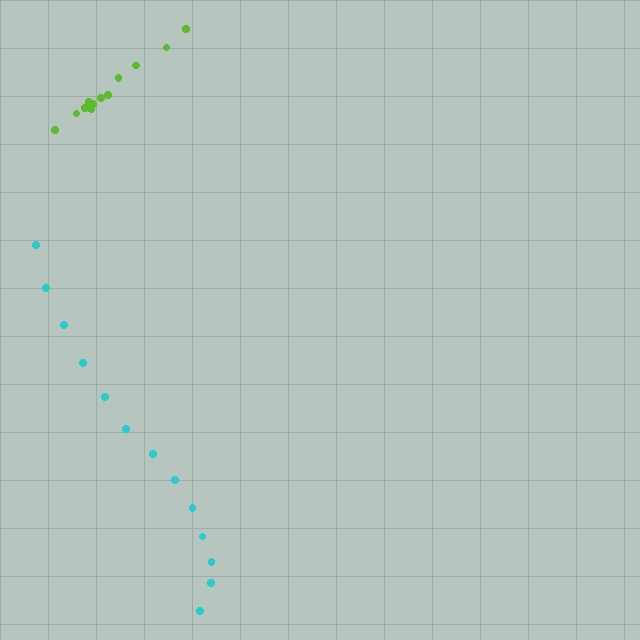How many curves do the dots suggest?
There are 2 distinct paths.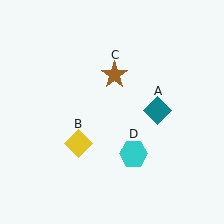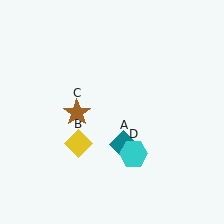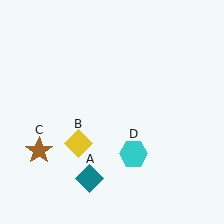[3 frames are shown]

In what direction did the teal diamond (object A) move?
The teal diamond (object A) moved down and to the left.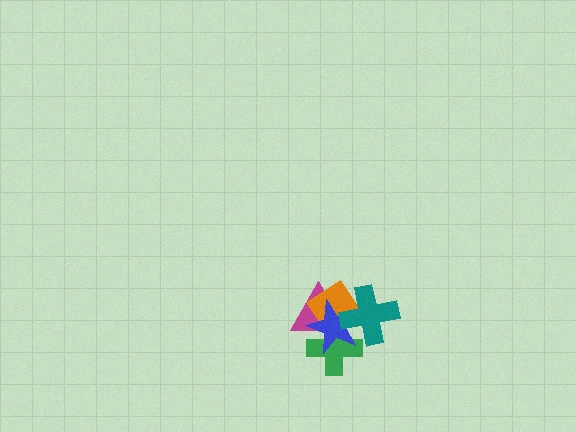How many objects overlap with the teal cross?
4 objects overlap with the teal cross.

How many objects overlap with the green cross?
4 objects overlap with the green cross.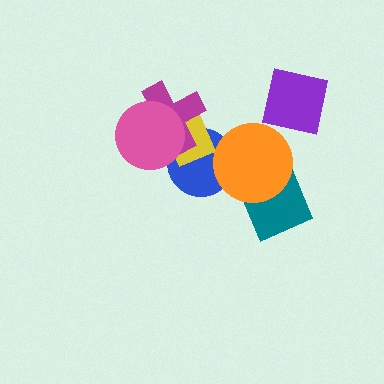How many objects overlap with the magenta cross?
3 objects overlap with the magenta cross.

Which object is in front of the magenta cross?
The pink circle is in front of the magenta cross.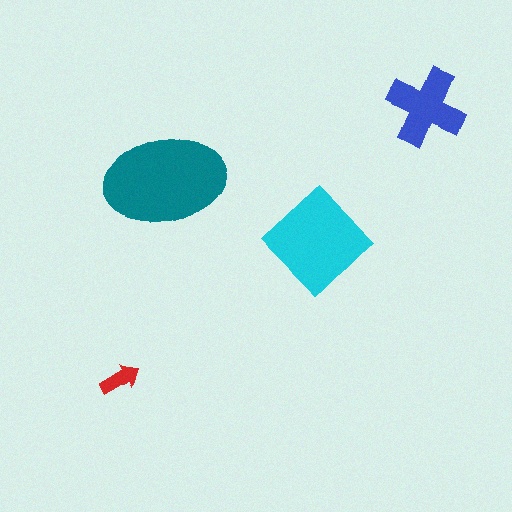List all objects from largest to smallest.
The teal ellipse, the cyan diamond, the blue cross, the red arrow.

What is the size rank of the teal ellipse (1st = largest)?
1st.